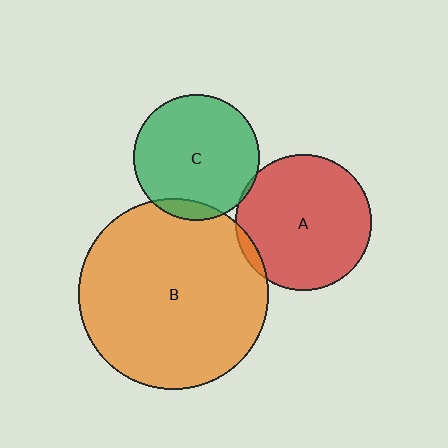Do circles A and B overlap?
Yes.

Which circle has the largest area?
Circle B (orange).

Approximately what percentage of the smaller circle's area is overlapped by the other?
Approximately 5%.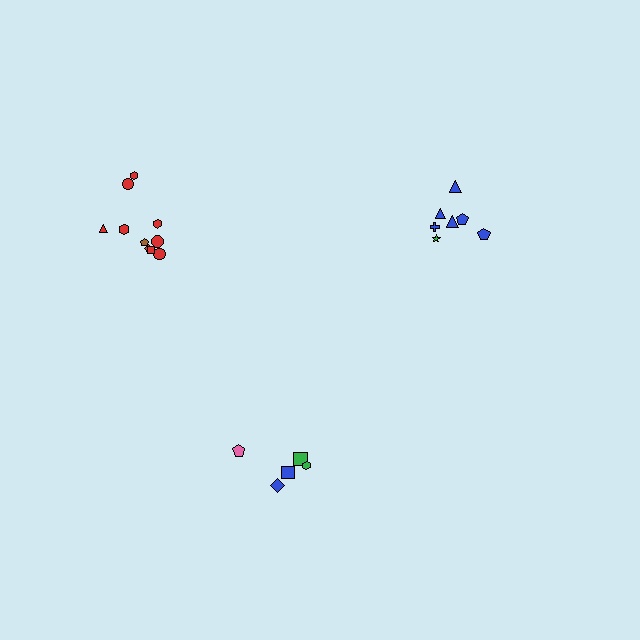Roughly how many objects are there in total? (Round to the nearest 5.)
Roughly 25 objects in total.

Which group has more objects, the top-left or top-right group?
The top-left group.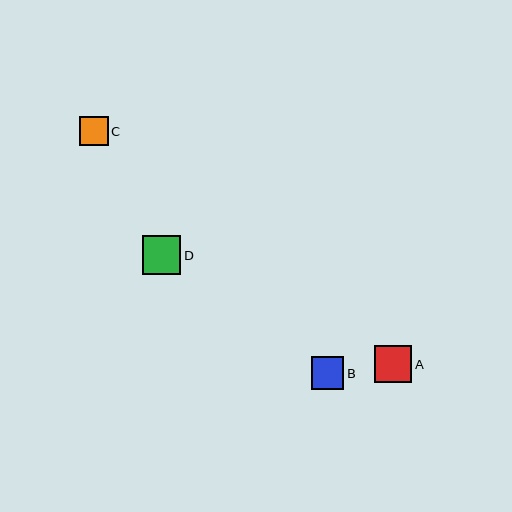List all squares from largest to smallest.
From largest to smallest: D, A, B, C.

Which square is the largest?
Square D is the largest with a size of approximately 39 pixels.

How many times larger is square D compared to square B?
Square D is approximately 1.2 times the size of square B.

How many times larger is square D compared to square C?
Square D is approximately 1.3 times the size of square C.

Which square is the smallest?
Square C is the smallest with a size of approximately 29 pixels.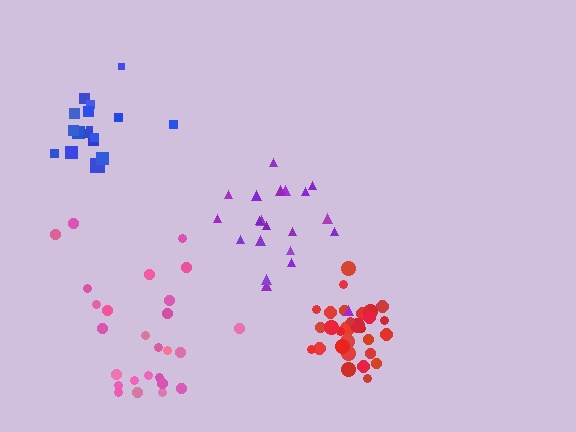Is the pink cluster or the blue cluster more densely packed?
Blue.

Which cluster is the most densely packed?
Red.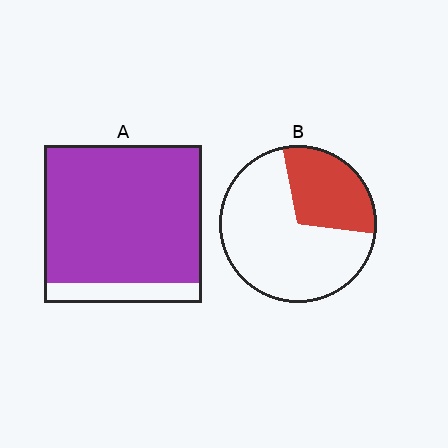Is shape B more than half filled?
No.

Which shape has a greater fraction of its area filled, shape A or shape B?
Shape A.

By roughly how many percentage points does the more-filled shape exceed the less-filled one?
By roughly 55 percentage points (A over B).